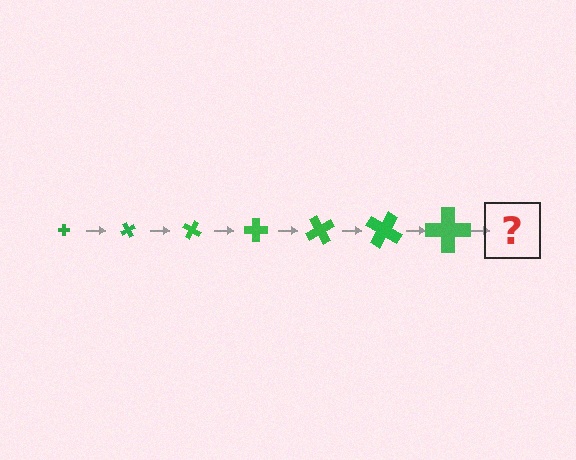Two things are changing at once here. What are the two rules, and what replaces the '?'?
The two rules are that the cross grows larger each step and it rotates 60 degrees each step. The '?' should be a cross, larger than the previous one and rotated 420 degrees from the start.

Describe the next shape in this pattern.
It should be a cross, larger than the previous one and rotated 420 degrees from the start.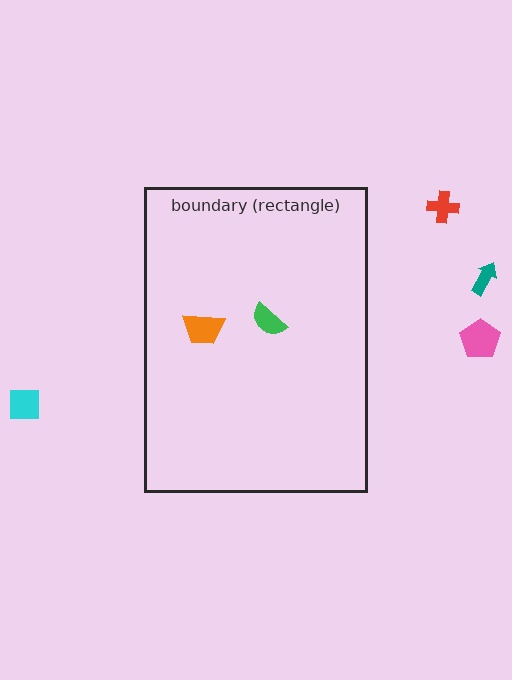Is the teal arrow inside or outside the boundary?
Outside.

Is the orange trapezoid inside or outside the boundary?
Inside.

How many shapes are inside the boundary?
2 inside, 4 outside.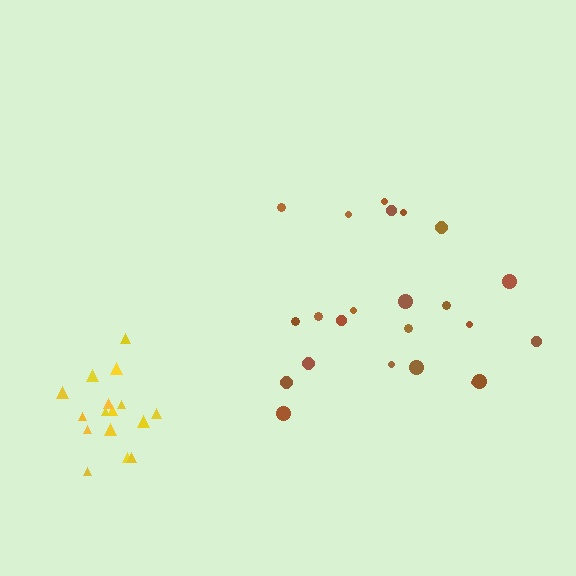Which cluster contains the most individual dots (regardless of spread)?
Brown (23).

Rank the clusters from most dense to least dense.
yellow, brown.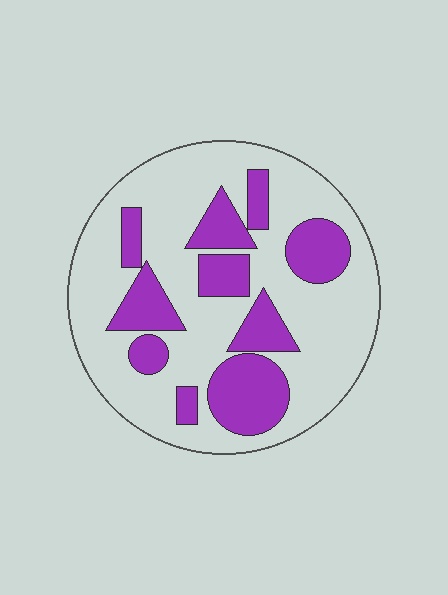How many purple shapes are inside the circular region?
10.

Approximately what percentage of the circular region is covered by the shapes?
Approximately 30%.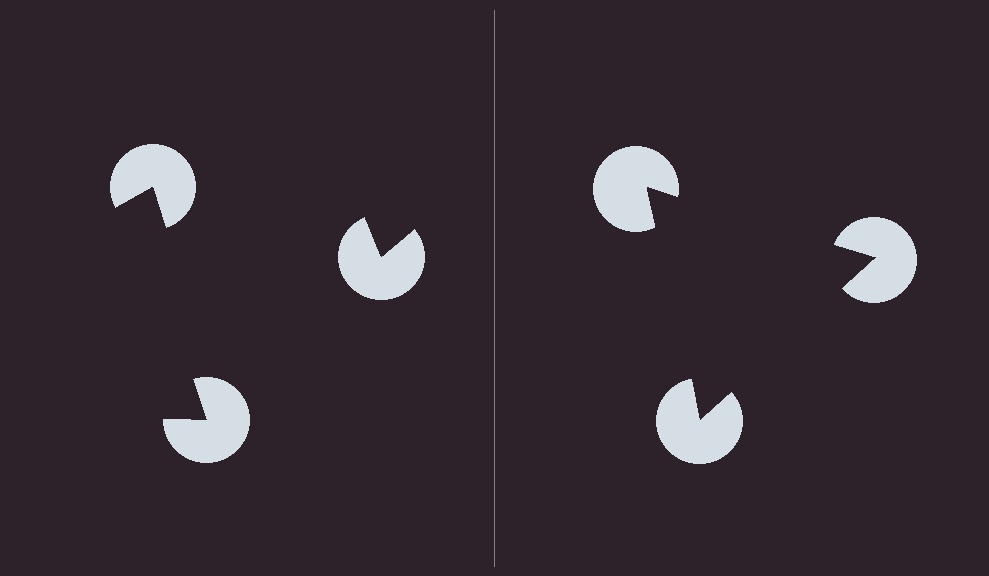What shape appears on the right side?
An illusory triangle.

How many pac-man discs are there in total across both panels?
6 — 3 on each side.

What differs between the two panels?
The pac-man discs are positioned identically on both sides; only the wedge orientations differ. On the right they align to a triangle; on the left they are misaligned.